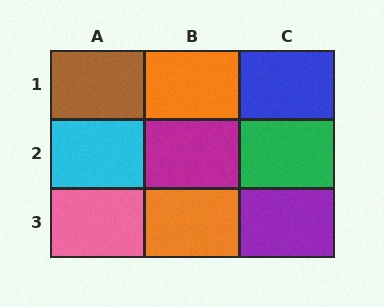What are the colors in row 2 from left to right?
Cyan, magenta, green.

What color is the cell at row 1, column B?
Orange.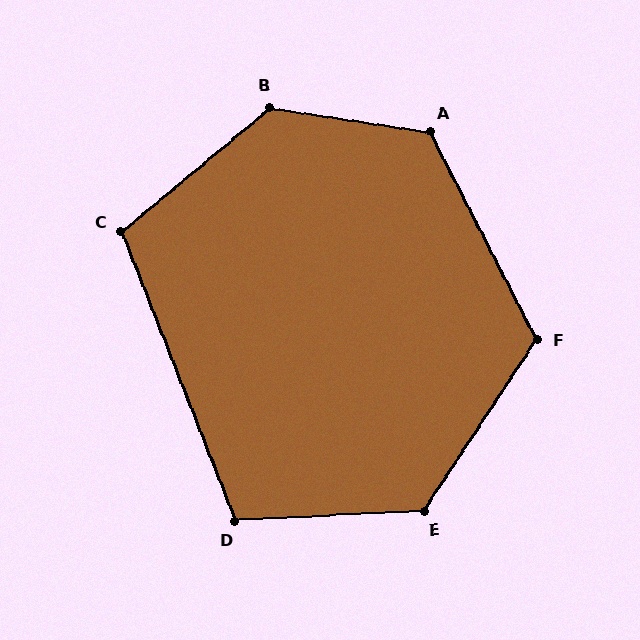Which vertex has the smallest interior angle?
C, at approximately 108 degrees.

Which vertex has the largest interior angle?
B, at approximately 132 degrees.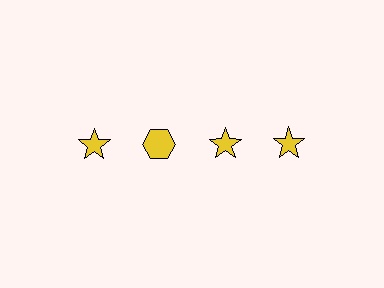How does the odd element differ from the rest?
It has a different shape: hexagon instead of star.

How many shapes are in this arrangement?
There are 4 shapes arranged in a grid pattern.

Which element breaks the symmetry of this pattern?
The yellow hexagon in the top row, second from left column breaks the symmetry. All other shapes are yellow stars.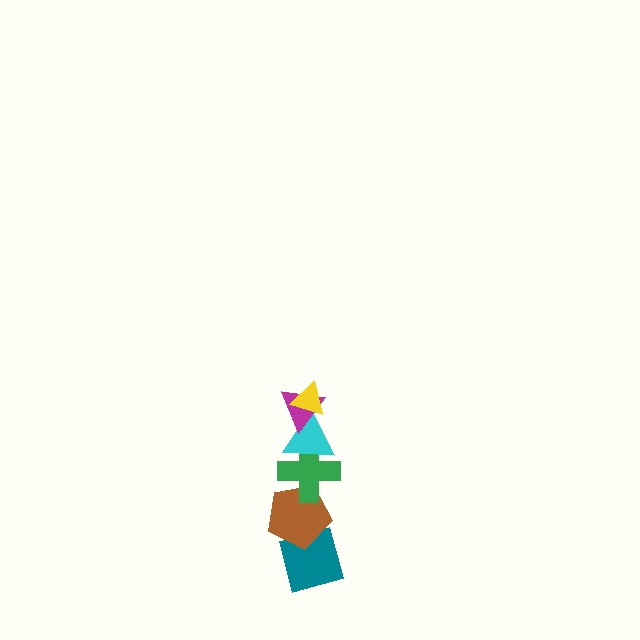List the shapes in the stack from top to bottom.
From top to bottom: the yellow triangle, the magenta triangle, the cyan triangle, the green cross, the brown pentagon, the teal diamond.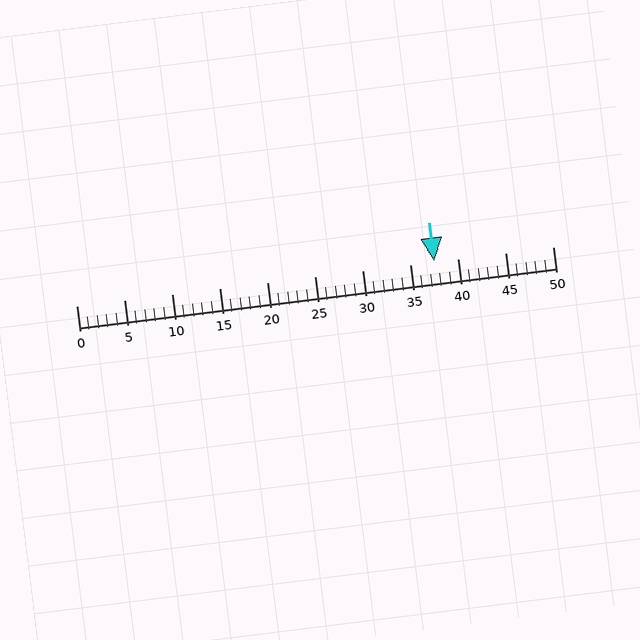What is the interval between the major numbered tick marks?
The major tick marks are spaced 5 units apart.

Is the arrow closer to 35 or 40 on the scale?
The arrow is closer to 40.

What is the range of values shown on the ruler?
The ruler shows values from 0 to 50.